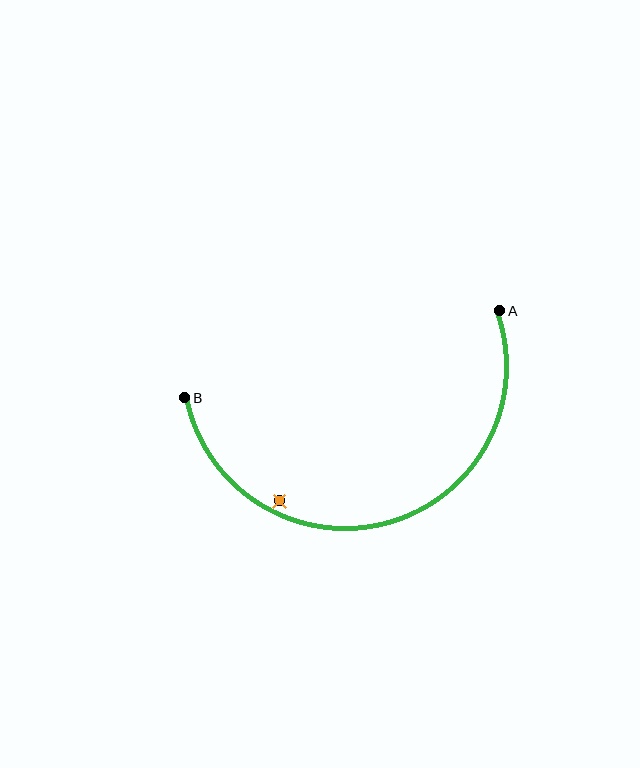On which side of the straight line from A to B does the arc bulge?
The arc bulges below the straight line connecting A and B.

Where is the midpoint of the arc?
The arc midpoint is the point on the curve farthest from the straight line joining A and B. It sits below that line.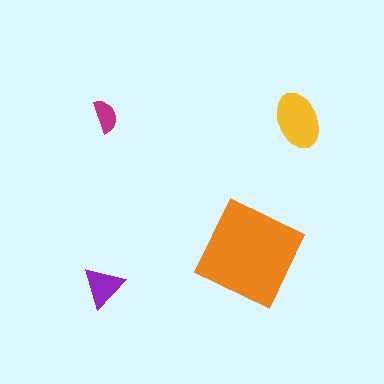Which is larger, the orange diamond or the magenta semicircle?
The orange diamond.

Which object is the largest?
The orange diamond.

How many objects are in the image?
There are 4 objects in the image.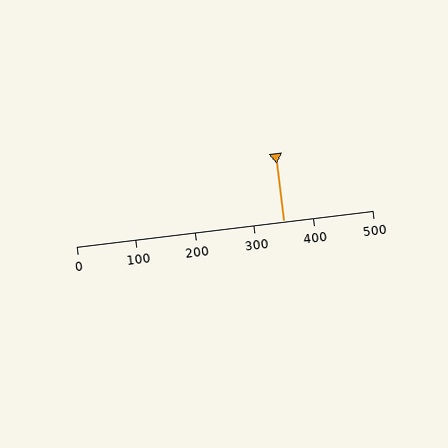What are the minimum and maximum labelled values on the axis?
The axis runs from 0 to 500.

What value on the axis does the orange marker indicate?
The marker indicates approximately 350.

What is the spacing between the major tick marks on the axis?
The major ticks are spaced 100 apart.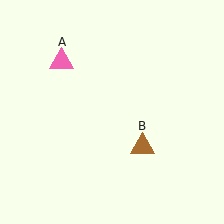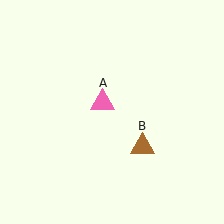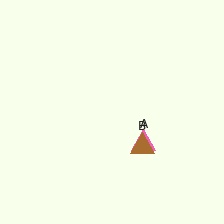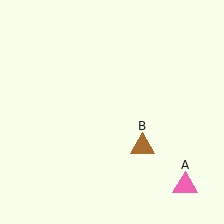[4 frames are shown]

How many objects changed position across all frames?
1 object changed position: pink triangle (object A).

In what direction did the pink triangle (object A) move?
The pink triangle (object A) moved down and to the right.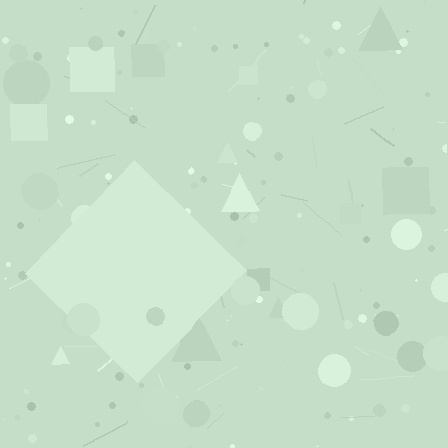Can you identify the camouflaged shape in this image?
The camouflaged shape is a diamond.